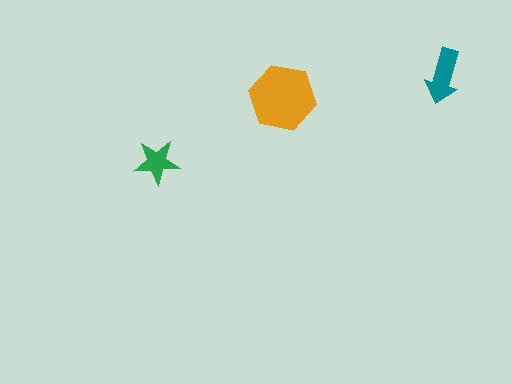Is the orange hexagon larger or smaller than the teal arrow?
Larger.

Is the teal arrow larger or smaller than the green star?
Larger.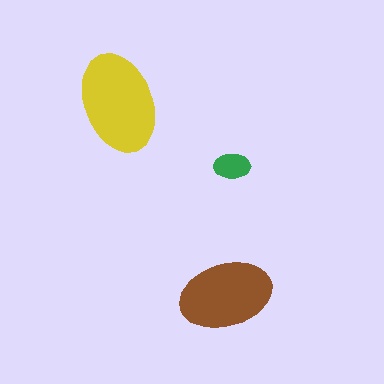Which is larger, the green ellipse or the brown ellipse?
The brown one.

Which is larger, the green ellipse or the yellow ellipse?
The yellow one.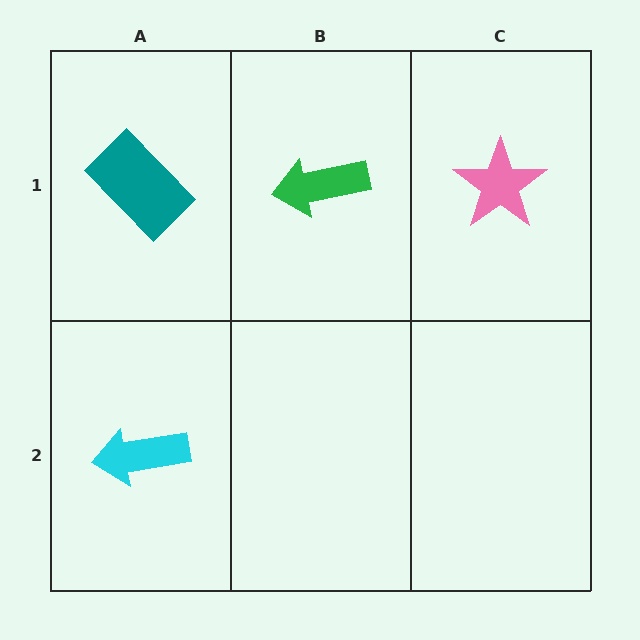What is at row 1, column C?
A pink star.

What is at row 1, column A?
A teal rectangle.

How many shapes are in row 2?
1 shape.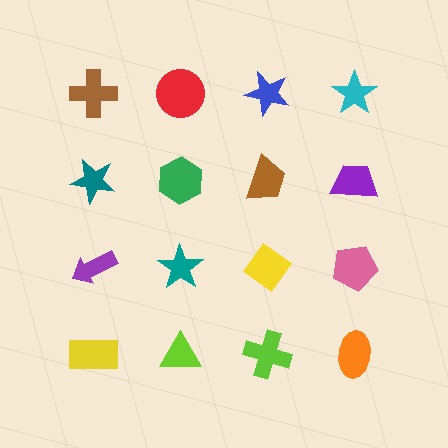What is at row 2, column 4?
A purple trapezoid.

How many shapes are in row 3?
4 shapes.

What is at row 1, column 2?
A red circle.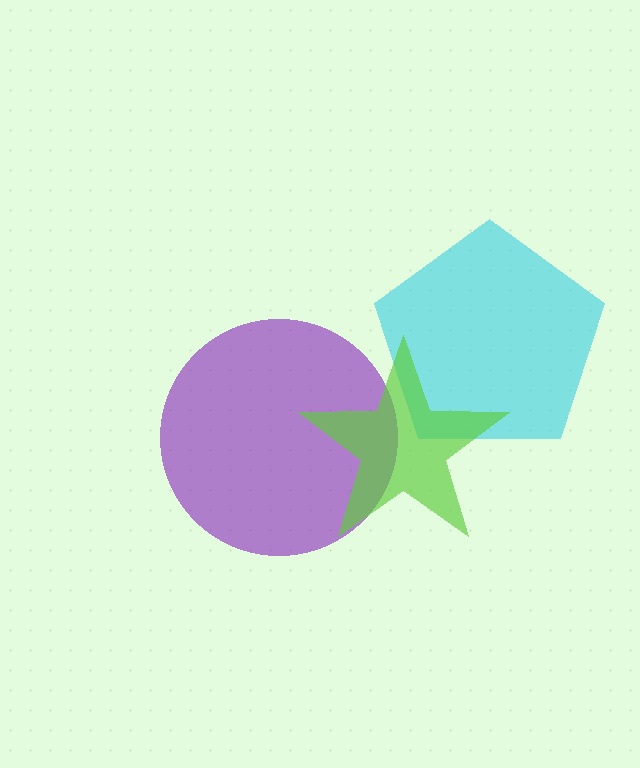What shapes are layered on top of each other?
The layered shapes are: a cyan pentagon, a purple circle, a lime star.